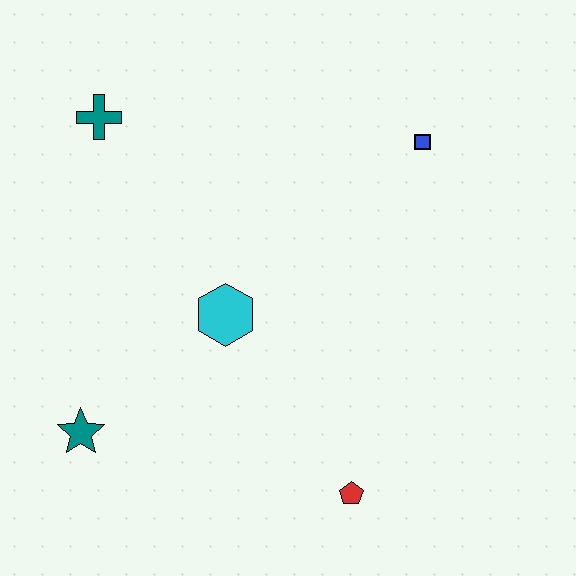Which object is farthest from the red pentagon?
The teal cross is farthest from the red pentagon.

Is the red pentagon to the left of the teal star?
No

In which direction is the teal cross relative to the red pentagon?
The teal cross is above the red pentagon.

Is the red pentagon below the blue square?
Yes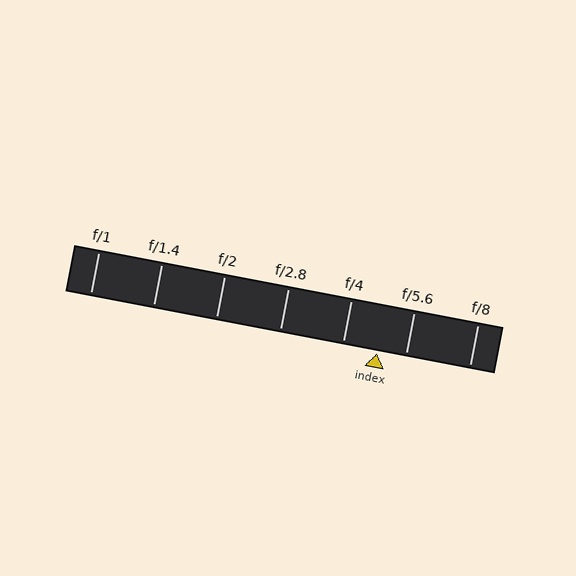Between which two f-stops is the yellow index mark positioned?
The index mark is between f/4 and f/5.6.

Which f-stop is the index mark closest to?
The index mark is closest to f/5.6.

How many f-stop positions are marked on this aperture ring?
There are 7 f-stop positions marked.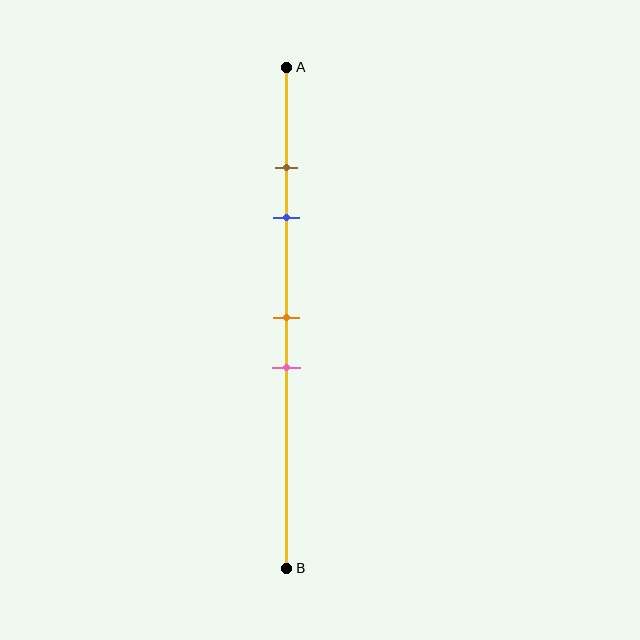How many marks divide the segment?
There are 4 marks dividing the segment.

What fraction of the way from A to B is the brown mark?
The brown mark is approximately 20% (0.2) of the way from A to B.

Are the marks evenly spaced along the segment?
No, the marks are not evenly spaced.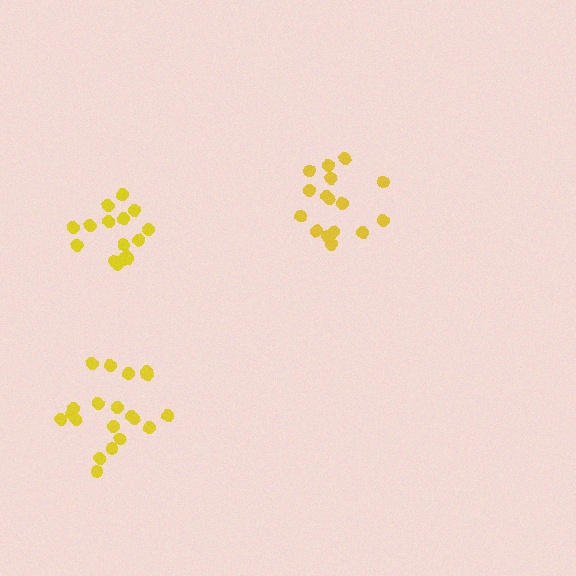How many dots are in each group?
Group 1: 16 dots, Group 2: 16 dots, Group 3: 20 dots (52 total).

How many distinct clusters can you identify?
There are 3 distinct clusters.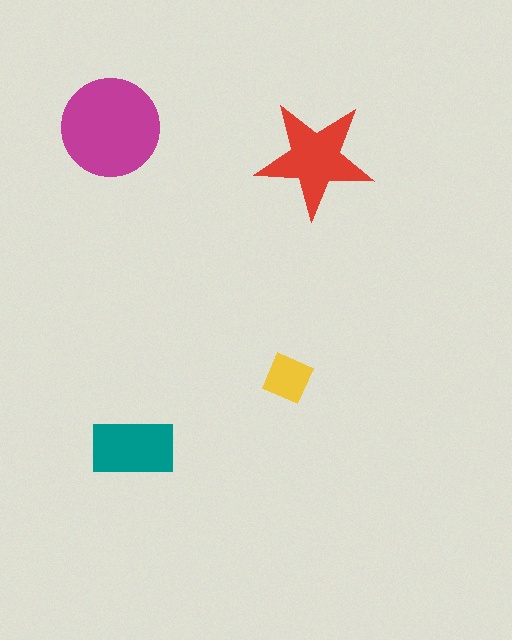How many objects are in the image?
There are 4 objects in the image.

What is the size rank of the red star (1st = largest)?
2nd.